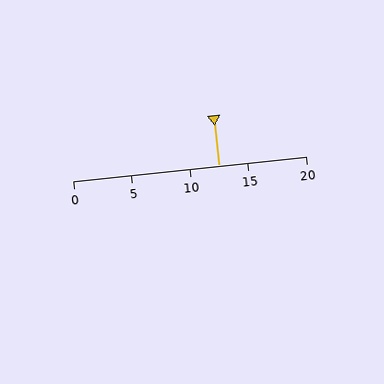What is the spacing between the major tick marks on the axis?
The major ticks are spaced 5 apart.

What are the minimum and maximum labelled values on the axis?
The axis runs from 0 to 20.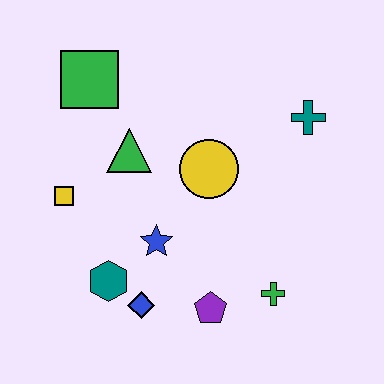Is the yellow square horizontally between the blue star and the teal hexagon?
No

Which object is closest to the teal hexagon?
The blue diamond is closest to the teal hexagon.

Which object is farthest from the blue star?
The teal cross is farthest from the blue star.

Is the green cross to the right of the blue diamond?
Yes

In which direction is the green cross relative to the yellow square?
The green cross is to the right of the yellow square.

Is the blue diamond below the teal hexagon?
Yes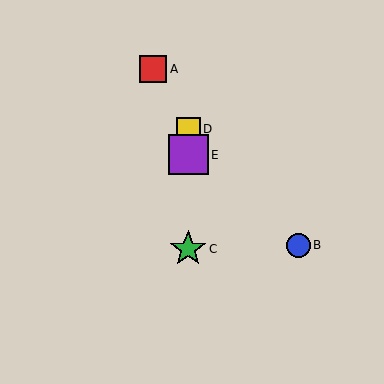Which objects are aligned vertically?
Objects C, D, E are aligned vertically.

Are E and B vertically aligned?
No, E is at x≈188 and B is at x≈299.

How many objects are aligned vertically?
3 objects (C, D, E) are aligned vertically.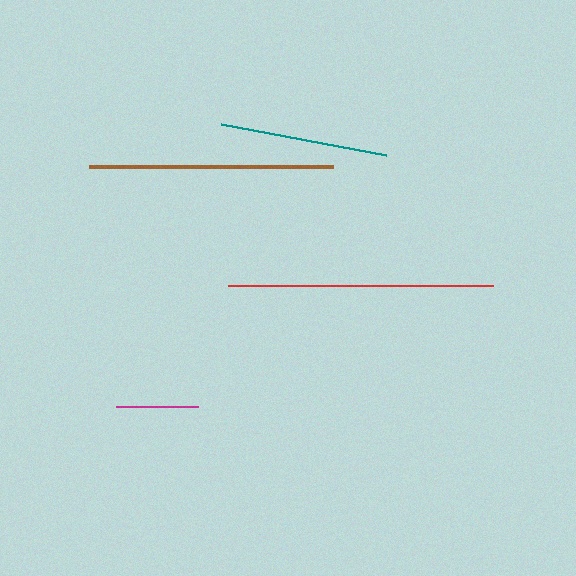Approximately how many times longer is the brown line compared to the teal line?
The brown line is approximately 1.4 times the length of the teal line.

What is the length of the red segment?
The red segment is approximately 265 pixels long.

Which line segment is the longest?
The red line is the longest at approximately 265 pixels.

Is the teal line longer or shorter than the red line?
The red line is longer than the teal line.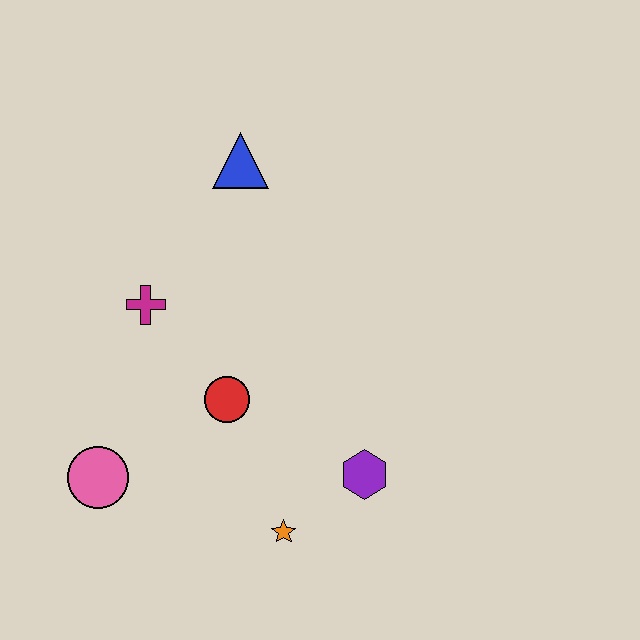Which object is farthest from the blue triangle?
The orange star is farthest from the blue triangle.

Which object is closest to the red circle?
The magenta cross is closest to the red circle.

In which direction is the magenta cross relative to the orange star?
The magenta cross is above the orange star.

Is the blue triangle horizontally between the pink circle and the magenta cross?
No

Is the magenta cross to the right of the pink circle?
Yes